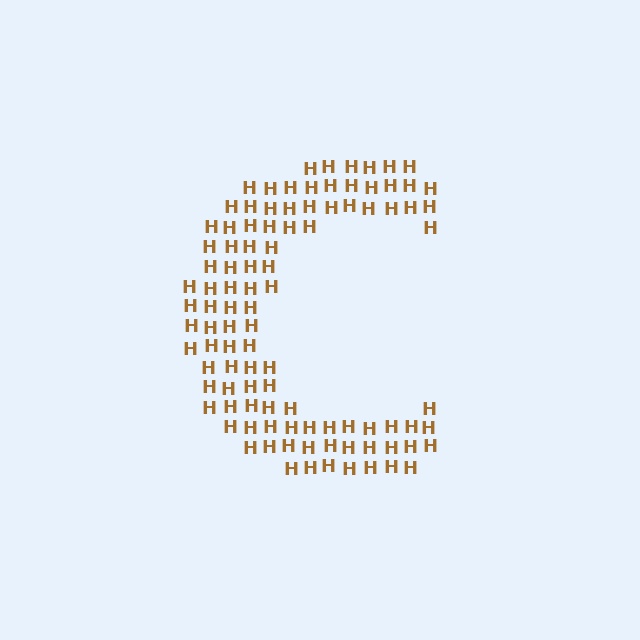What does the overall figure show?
The overall figure shows the letter C.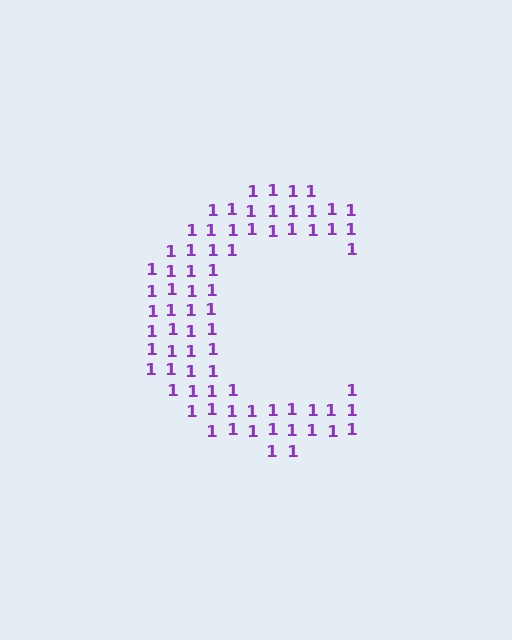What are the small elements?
The small elements are digit 1's.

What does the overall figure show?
The overall figure shows the letter C.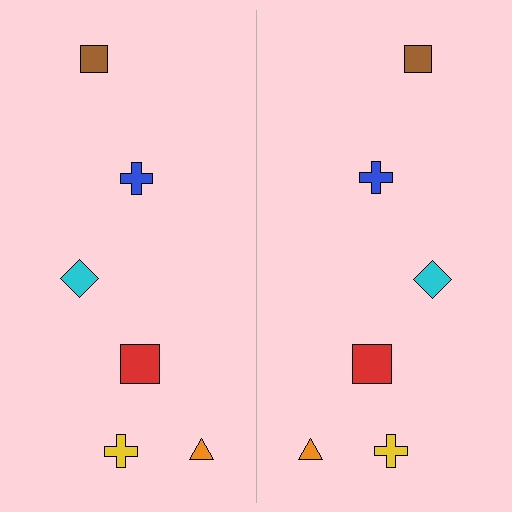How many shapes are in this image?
There are 12 shapes in this image.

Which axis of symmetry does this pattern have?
The pattern has a vertical axis of symmetry running through the center of the image.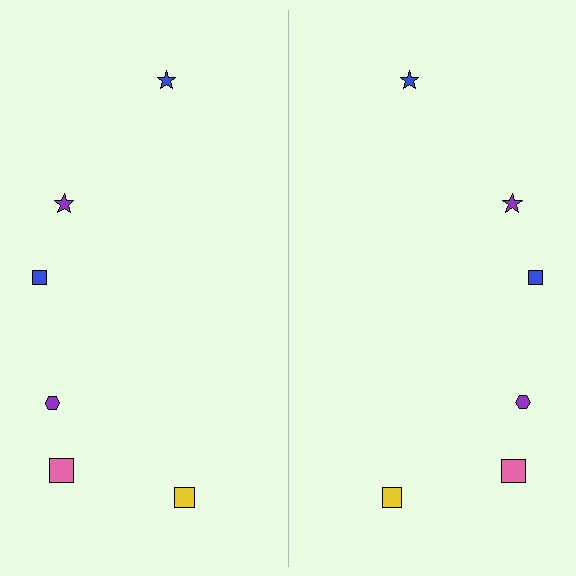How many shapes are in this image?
There are 12 shapes in this image.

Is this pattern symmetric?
Yes, this pattern has bilateral (reflection) symmetry.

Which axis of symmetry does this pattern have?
The pattern has a vertical axis of symmetry running through the center of the image.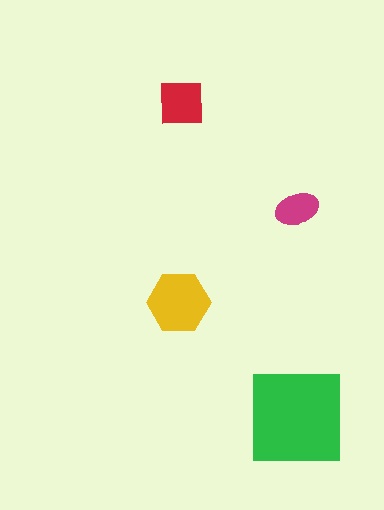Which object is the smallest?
The magenta ellipse.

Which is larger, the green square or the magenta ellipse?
The green square.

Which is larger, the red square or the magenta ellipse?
The red square.